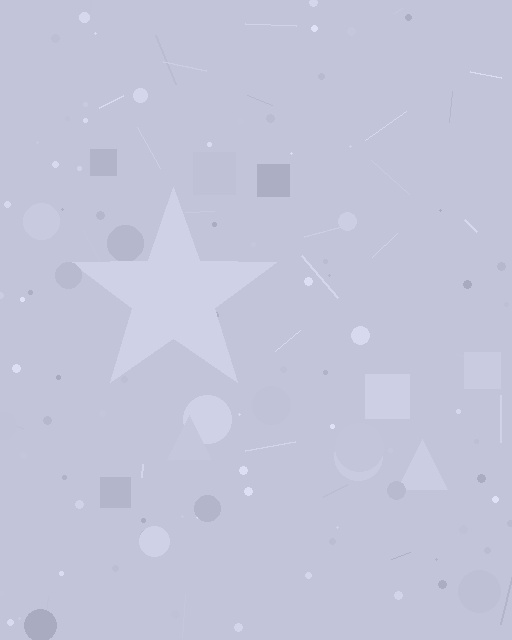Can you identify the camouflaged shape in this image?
The camouflaged shape is a star.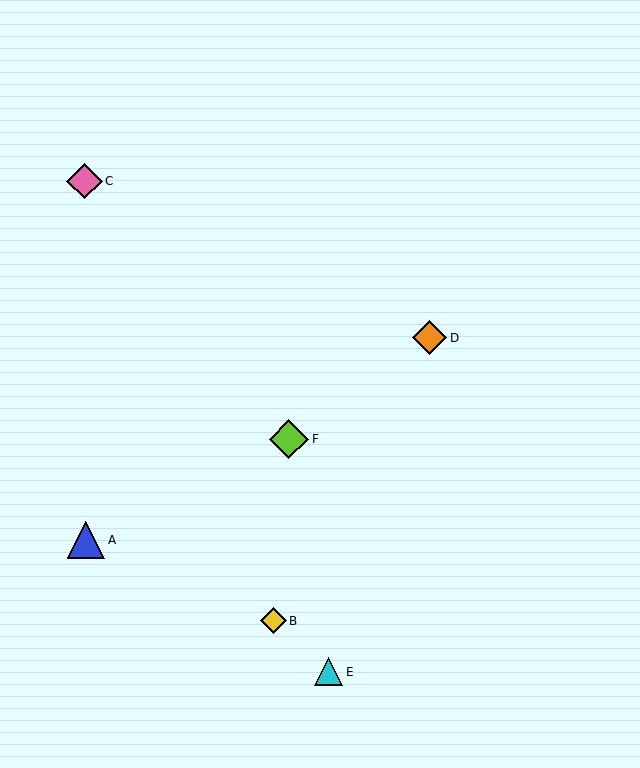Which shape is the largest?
The lime diamond (labeled F) is the largest.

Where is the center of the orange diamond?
The center of the orange diamond is at (430, 338).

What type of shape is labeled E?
Shape E is a cyan triangle.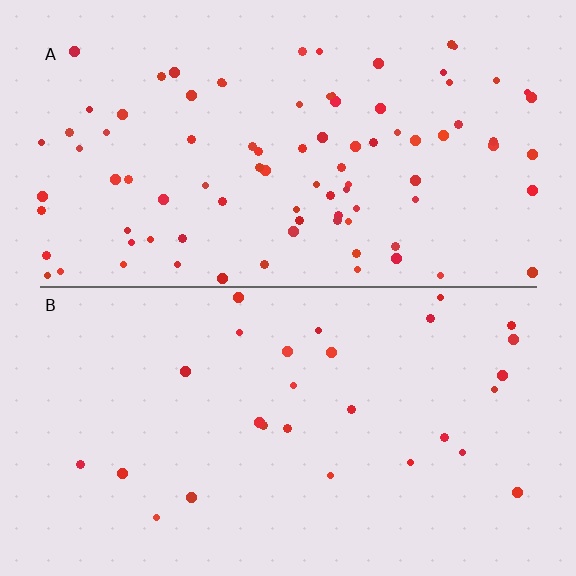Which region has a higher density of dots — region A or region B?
A (the top).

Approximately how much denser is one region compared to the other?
Approximately 3.2× — region A over region B.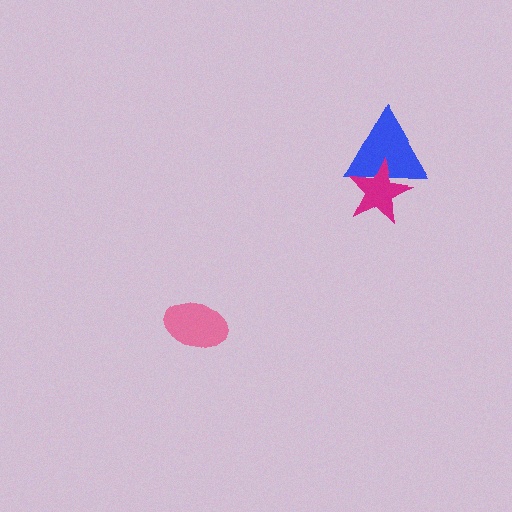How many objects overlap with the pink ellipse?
0 objects overlap with the pink ellipse.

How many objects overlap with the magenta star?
1 object overlaps with the magenta star.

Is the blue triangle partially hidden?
Yes, it is partially covered by another shape.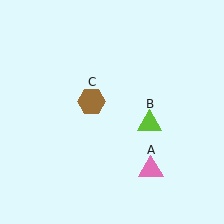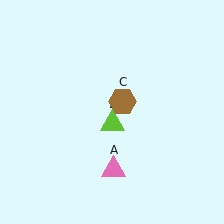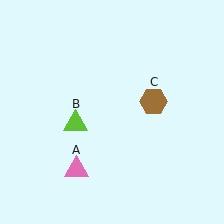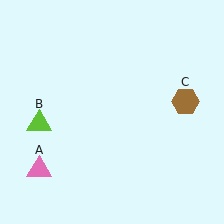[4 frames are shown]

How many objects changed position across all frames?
3 objects changed position: pink triangle (object A), lime triangle (object B), brown hexagon (object C).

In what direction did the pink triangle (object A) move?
The pink triangle (object A) moved left.